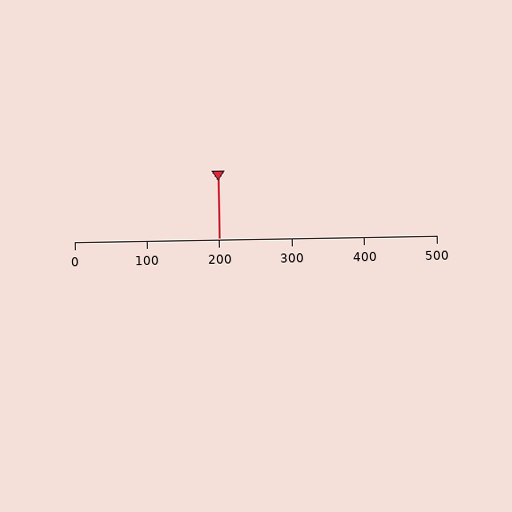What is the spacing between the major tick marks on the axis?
The major ticks are spaced 100 apart.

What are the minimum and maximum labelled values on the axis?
The axis runs from 0 to 500.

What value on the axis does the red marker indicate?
The marker indicates approximately 200.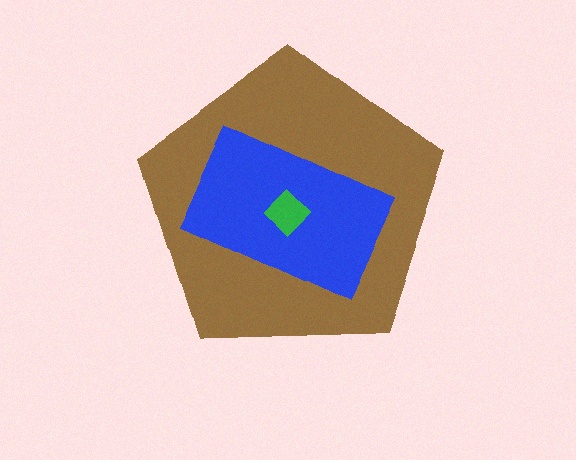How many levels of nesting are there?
3.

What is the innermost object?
The green diamond.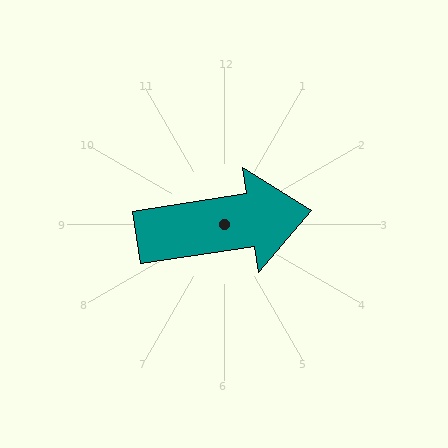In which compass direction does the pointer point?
East.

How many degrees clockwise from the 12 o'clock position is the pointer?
Approximately 81 degrees.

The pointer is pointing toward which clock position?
Roughly 3 o'clock.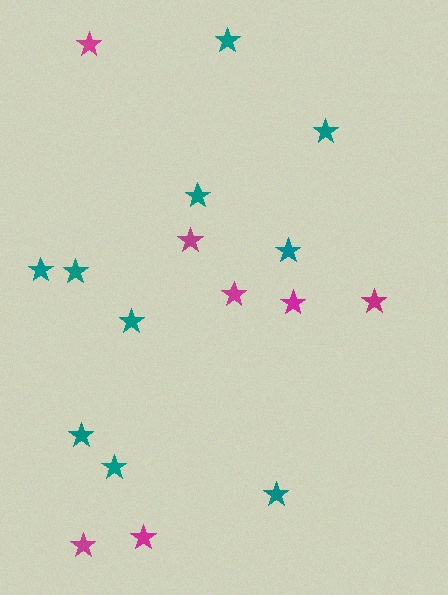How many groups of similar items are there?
There are 2 groups: one group of teal stars (10) and one group of magenta stars (7).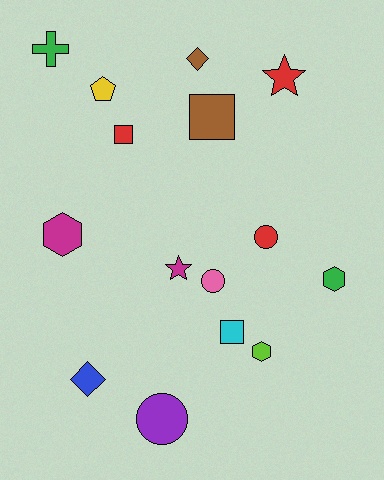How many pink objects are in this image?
There is 1 pink object.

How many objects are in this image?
There are 15 objects.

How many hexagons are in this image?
There are 3 hexagons.